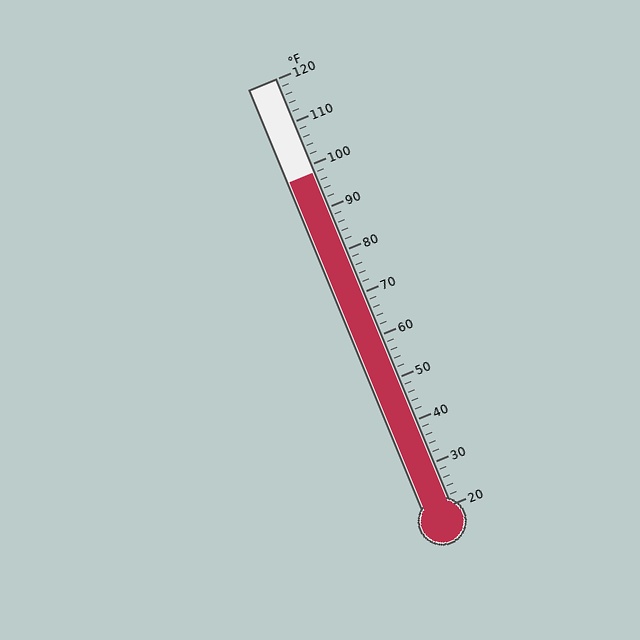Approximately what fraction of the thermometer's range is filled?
The thermometer is filled to approximately 80% of its range.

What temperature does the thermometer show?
The thermometer shows approximately 98°F.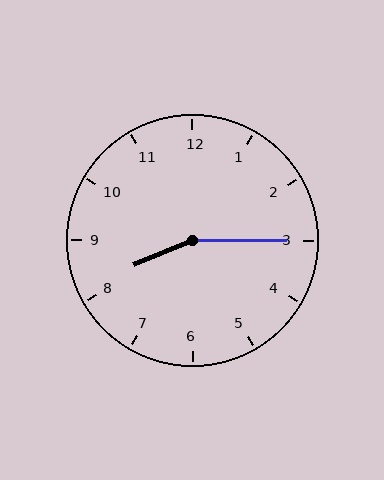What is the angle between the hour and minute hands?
Approximately 158 degrees.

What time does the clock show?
8:15.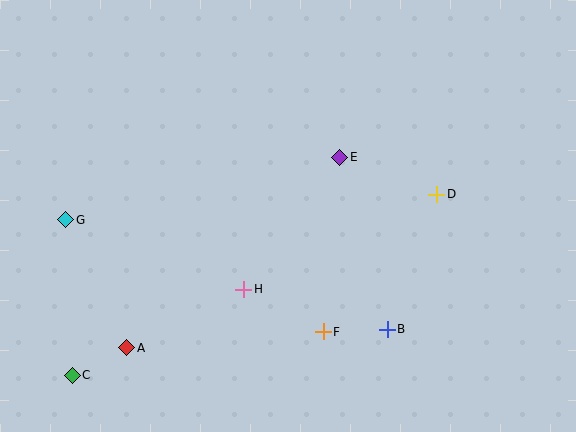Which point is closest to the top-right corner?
Point D is closest to the top-right corner.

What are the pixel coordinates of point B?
Point B is at (387, 329).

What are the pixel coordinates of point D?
Point D is at (437, 194).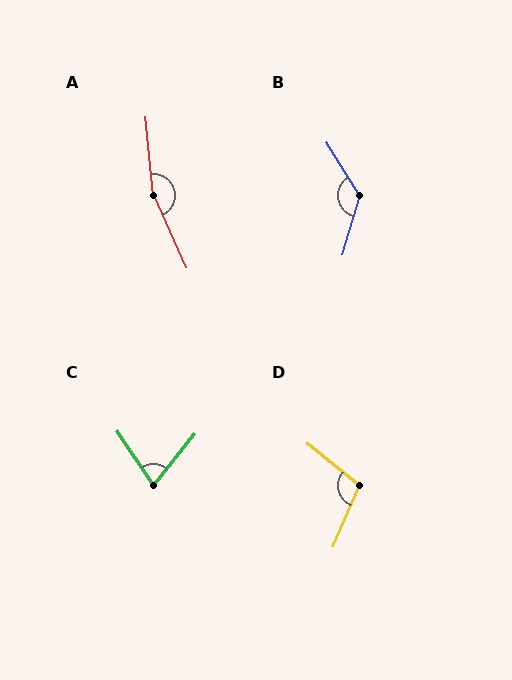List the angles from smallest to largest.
C (72°), D (106°), B (132°), A (161°).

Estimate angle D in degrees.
Approximately 106 degrees.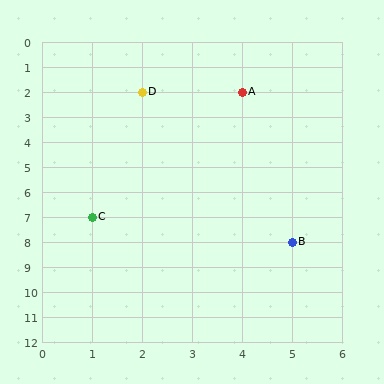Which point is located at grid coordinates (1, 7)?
Point C is at (1, 7).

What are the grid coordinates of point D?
Point D is at grid coordinates (2, 2).